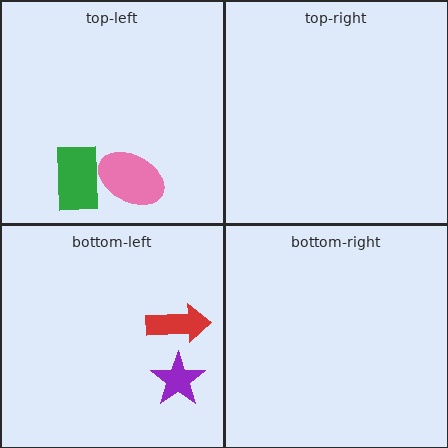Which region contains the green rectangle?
The top-left region.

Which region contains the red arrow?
The bottom-left region.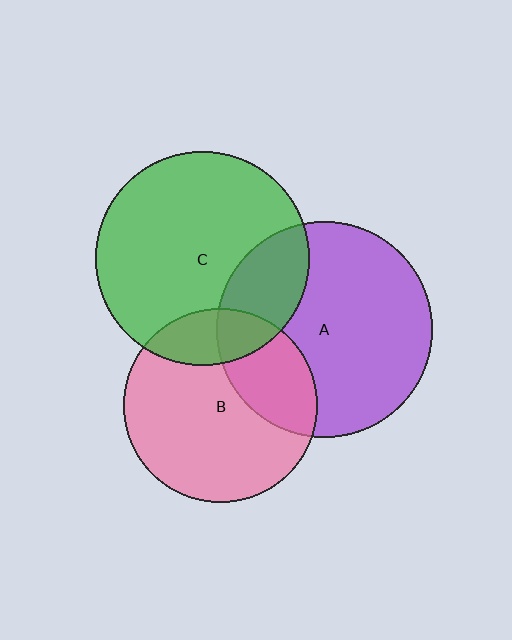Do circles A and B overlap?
Yes.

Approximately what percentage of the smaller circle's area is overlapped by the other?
Approximately 30%.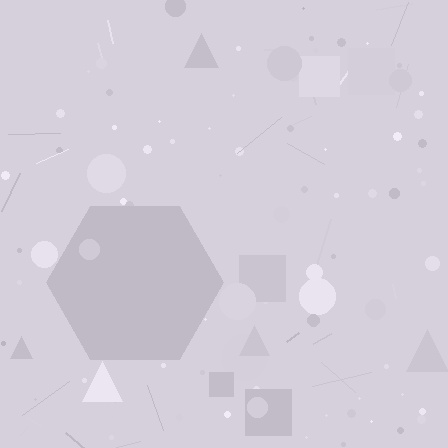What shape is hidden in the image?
A hexagon is hidden in the image.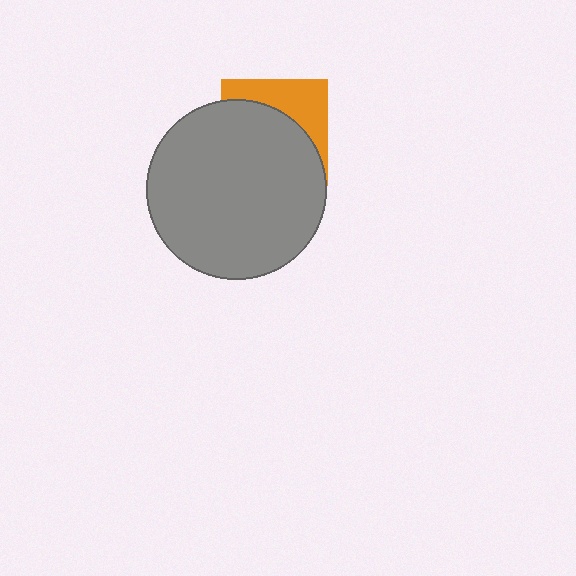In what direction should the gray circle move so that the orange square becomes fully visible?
The gray circle should move down. That is the shortest direction to clear the overlap and leave the orange square fully visible.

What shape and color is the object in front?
The object in front is a gray circle.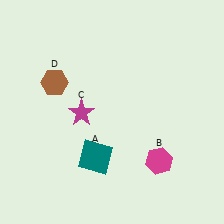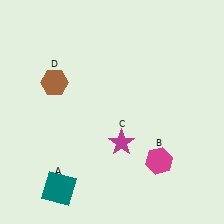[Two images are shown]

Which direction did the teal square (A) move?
The teal square (A) moved left.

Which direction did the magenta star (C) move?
The magenta star (C) moved right.